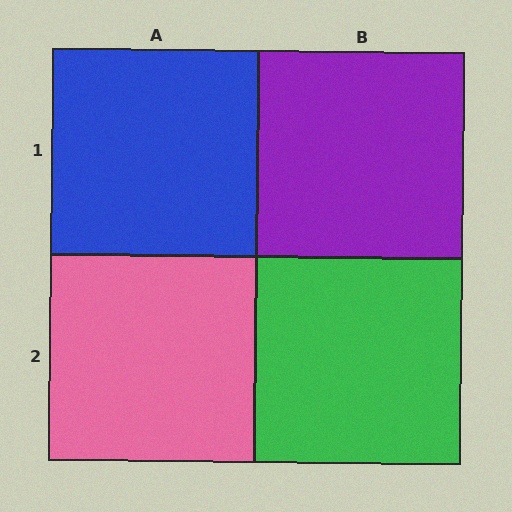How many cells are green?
1 cell is green.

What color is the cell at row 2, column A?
Pink.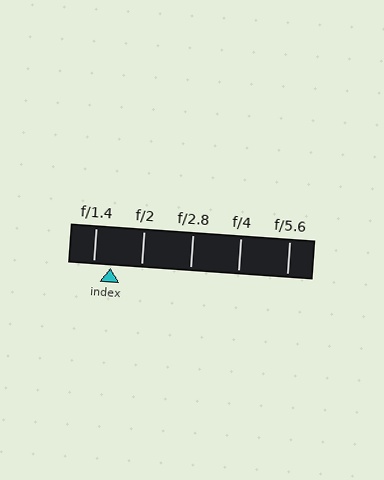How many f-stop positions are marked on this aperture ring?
There are 5 f-stop positions marked.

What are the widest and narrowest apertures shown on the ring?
The widest aperture shown is f/1.4 and the narrowest is f/5.6.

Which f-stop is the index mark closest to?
The index mark is closest to f/1.4.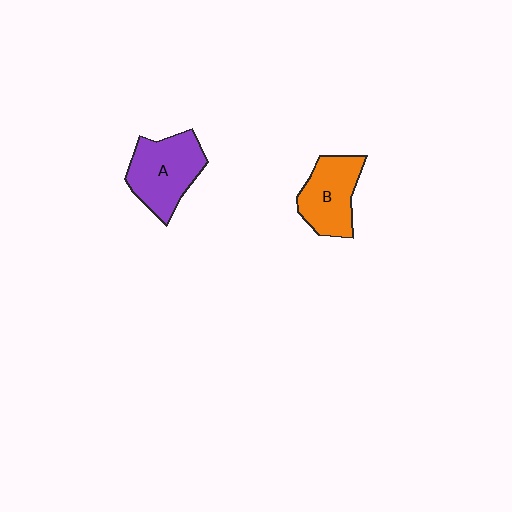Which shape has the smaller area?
Shape B (orange).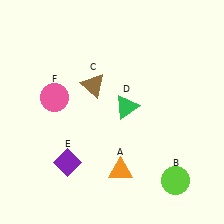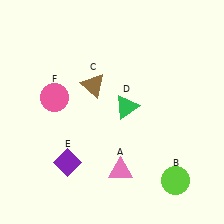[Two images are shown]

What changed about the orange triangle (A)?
In Image 1, A is orange. In Image 2, it changed to pink.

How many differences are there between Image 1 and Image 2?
There is 1 difference between the two images.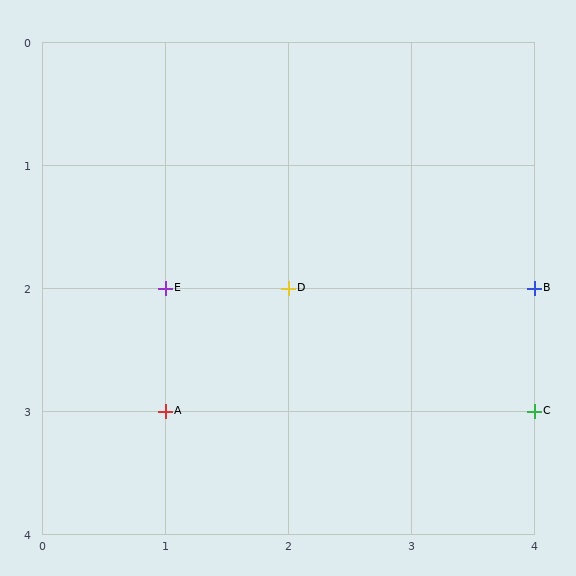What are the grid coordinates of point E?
Point E is at grid coordinates (1, 2).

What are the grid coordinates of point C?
Point C is at grid coordinates (4, 3).